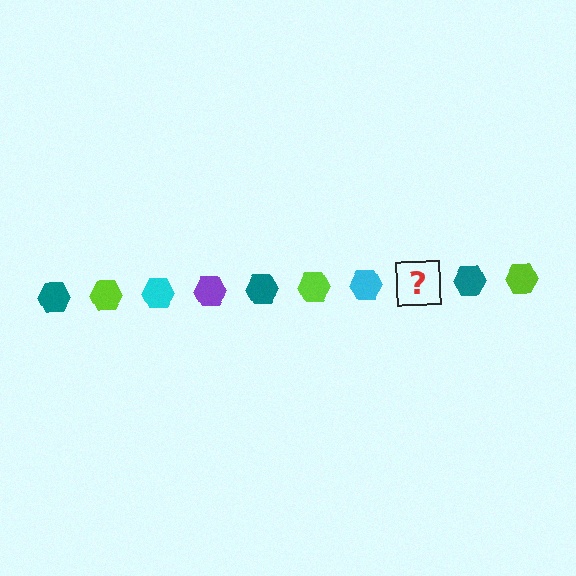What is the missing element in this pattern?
The missing element is a purple hexagon.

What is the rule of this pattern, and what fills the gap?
The rule is that the pattern cycles through teal, lime, cyan, purple hexagons. The gap should be filled with a purple hexagon.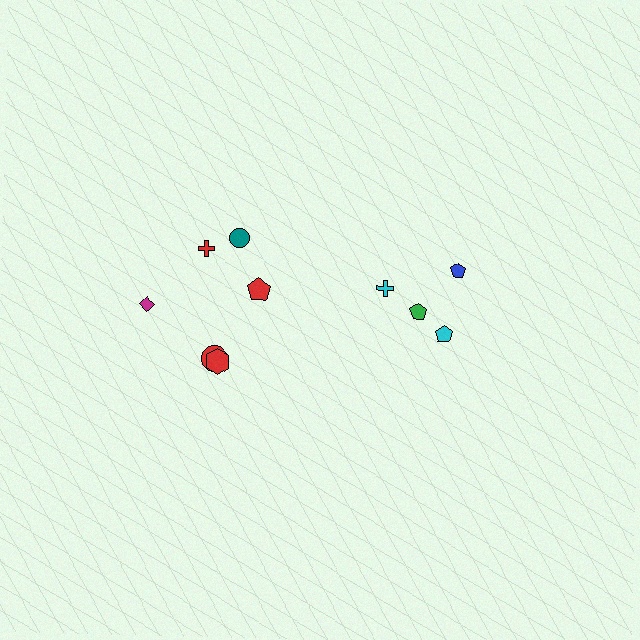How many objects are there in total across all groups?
There are 10 objects.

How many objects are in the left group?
There are 6 objects.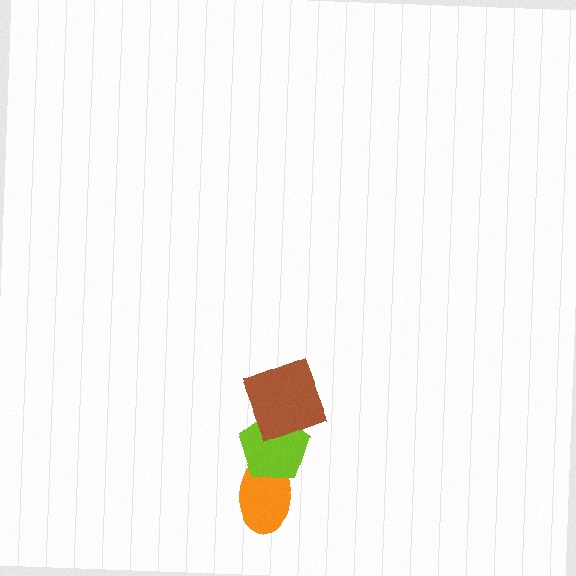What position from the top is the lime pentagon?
The lime pentagon is 2nd from the top.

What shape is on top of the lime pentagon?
The brown square is on top of the lime pentagon.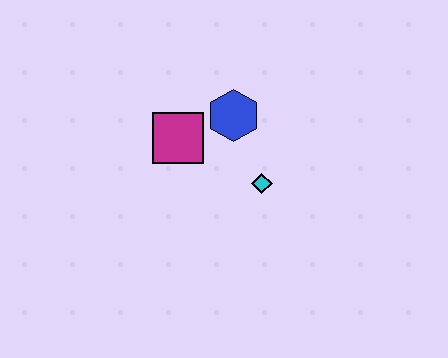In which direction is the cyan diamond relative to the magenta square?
The cyan diamond is to the right of the magenta square.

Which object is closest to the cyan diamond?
The blue hexagon is closest to the cyan diamond.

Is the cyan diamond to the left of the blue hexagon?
No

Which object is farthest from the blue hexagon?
The cyan diamond is farthest from the blue hexagon.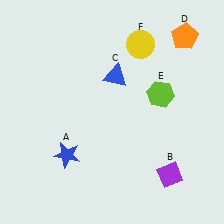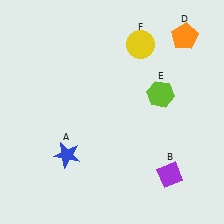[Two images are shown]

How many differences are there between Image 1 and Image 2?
There is 1 difference between the two images.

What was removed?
The blue triangle (C) was removed in Image 2.